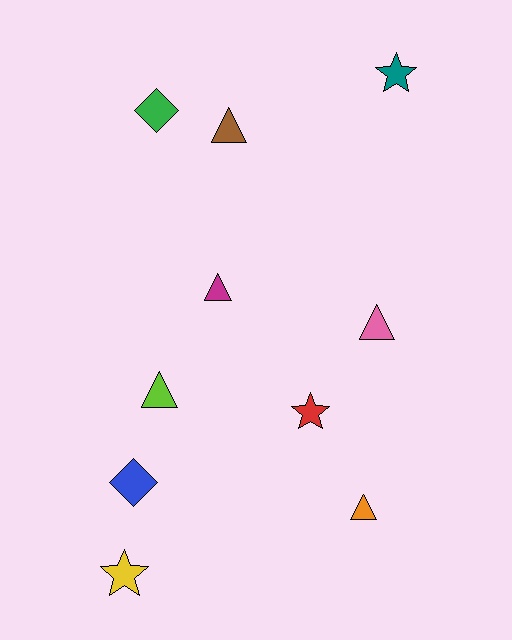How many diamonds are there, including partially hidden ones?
There are 2 diamonds.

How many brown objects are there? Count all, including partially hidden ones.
There is 1 brown object.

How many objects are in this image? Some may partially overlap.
There are 10 objects.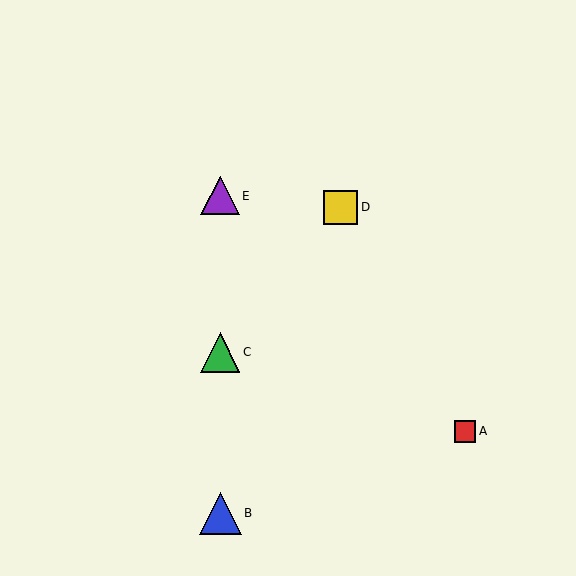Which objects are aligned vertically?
Objects B, C, E are aligned vertically.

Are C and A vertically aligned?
No, C is at x≈220 and A is at x≈465.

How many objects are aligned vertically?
3 objects (B, C, E) are aligned vertically.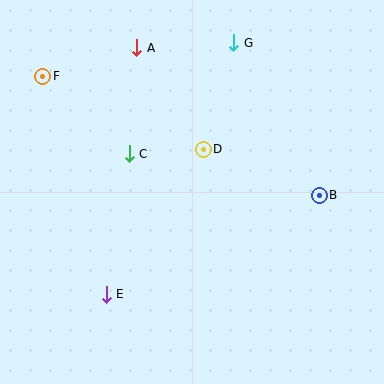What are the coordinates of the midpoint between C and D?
The midpoint between C and D is at (166, 152).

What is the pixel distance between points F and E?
The distance between F and E is 227 pixels.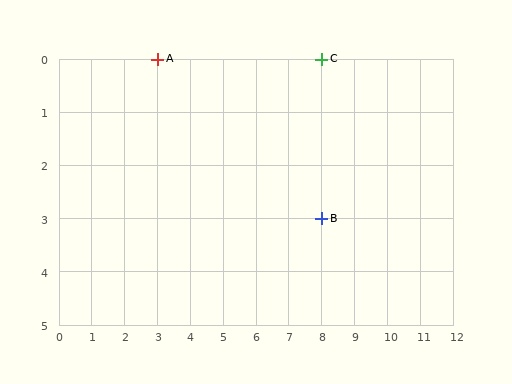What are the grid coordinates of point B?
Point B is at grid coordinates (8, 3).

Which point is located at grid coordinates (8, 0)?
Point C is at (8, 0).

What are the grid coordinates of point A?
Point A is at grid coordinates (3, 0).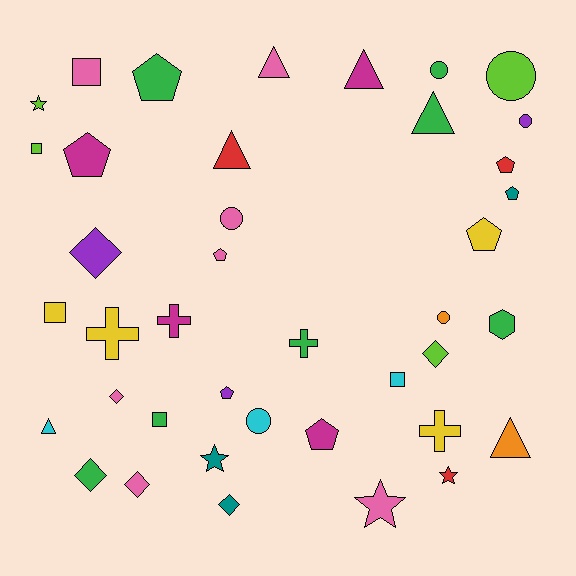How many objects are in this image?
There are 40 objects.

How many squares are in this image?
There are 5 squares.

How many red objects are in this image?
There are 3 red objects.